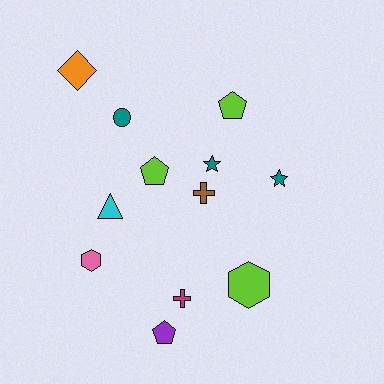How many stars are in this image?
There are 2 stars.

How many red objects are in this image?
There are no red objects.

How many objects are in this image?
There are 12 objects.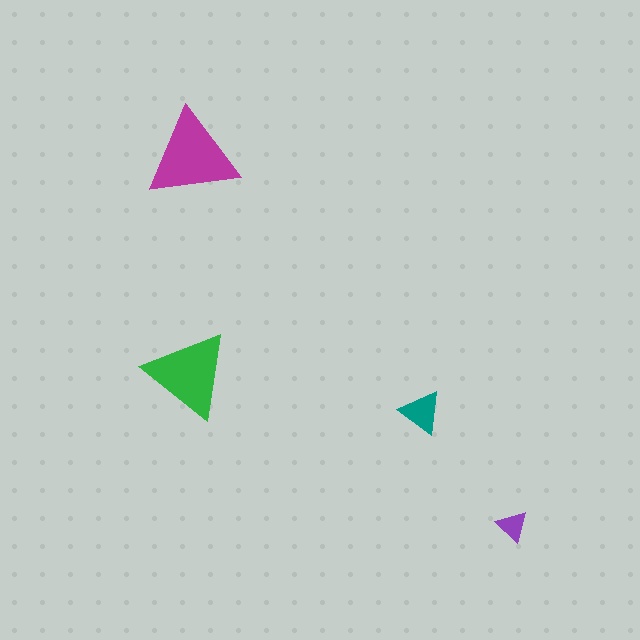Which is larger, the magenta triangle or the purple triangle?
The magenta one.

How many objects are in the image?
There are 4 objects in the image.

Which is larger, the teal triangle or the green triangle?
The green one.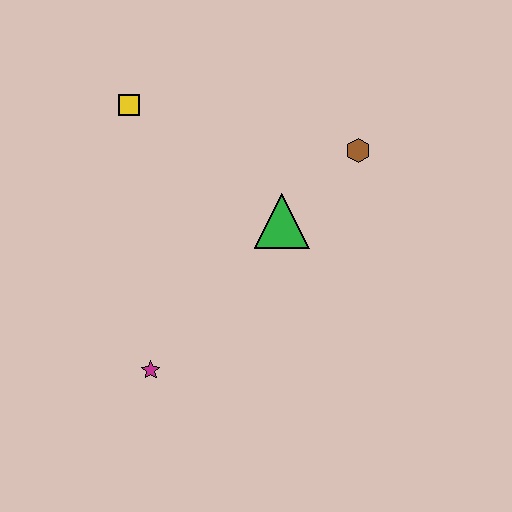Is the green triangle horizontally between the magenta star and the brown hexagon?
Yes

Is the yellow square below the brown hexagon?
No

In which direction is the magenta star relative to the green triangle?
The magenta star is below the green triangle.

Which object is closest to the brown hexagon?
The green triangle is closest to the brown hexagon.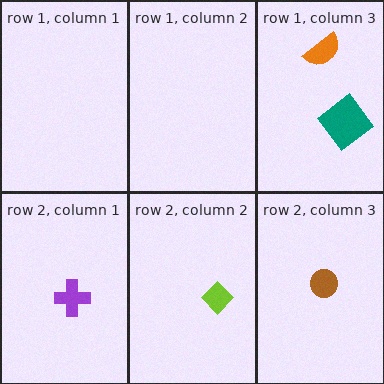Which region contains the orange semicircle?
The row 1, column 3 region.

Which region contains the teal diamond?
The row 1, column 3 region.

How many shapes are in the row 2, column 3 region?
1.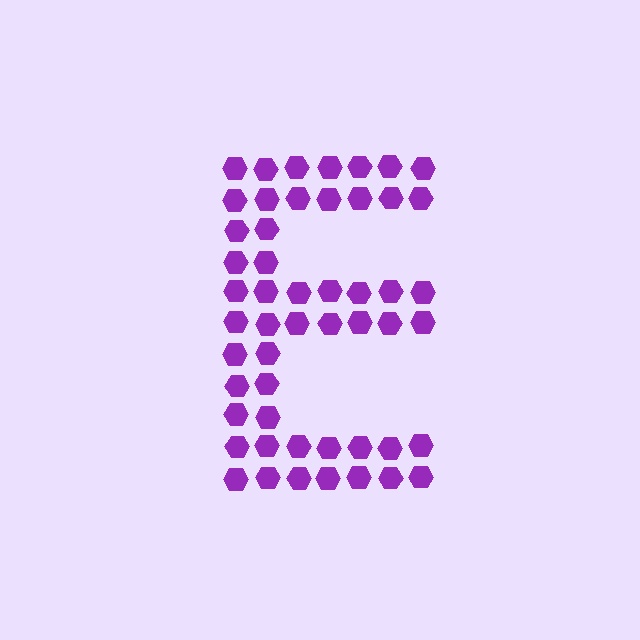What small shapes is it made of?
It is made of small hexagons.